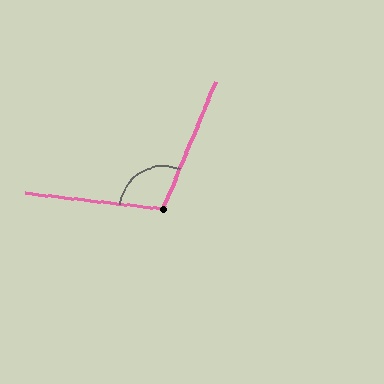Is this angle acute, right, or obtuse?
It is obtuse.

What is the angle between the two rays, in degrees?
Approximately 106 degrees.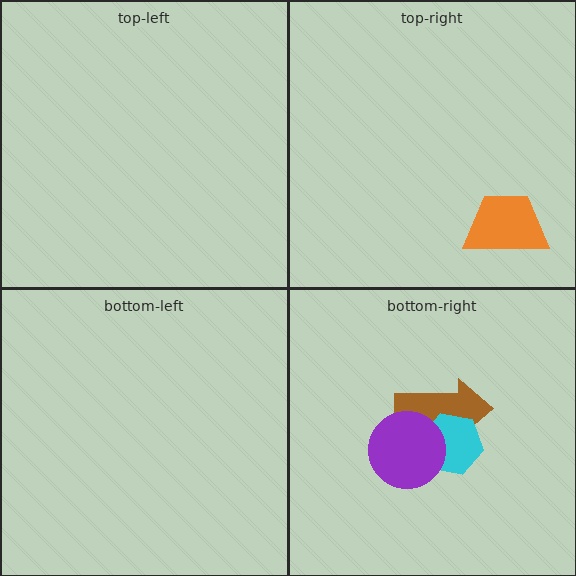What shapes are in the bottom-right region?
The brown arrow, the cyan hexagon, the purple circle.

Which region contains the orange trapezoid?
The top-right region.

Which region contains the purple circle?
The bottom-right region.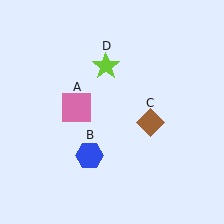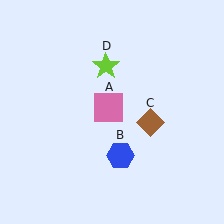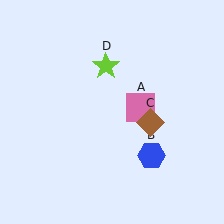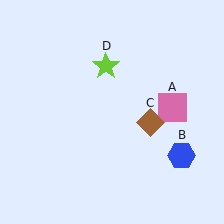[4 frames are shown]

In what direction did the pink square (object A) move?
The pink square (object A) moved right.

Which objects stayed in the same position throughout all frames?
Brown diamond (object C) and lime star (object D) remained stationary.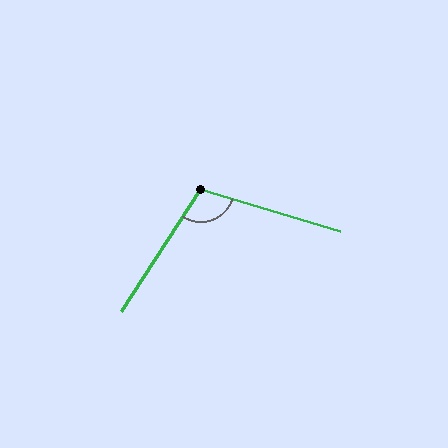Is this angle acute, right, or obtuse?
It is obtuse.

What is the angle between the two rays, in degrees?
Approximately 106 degrees.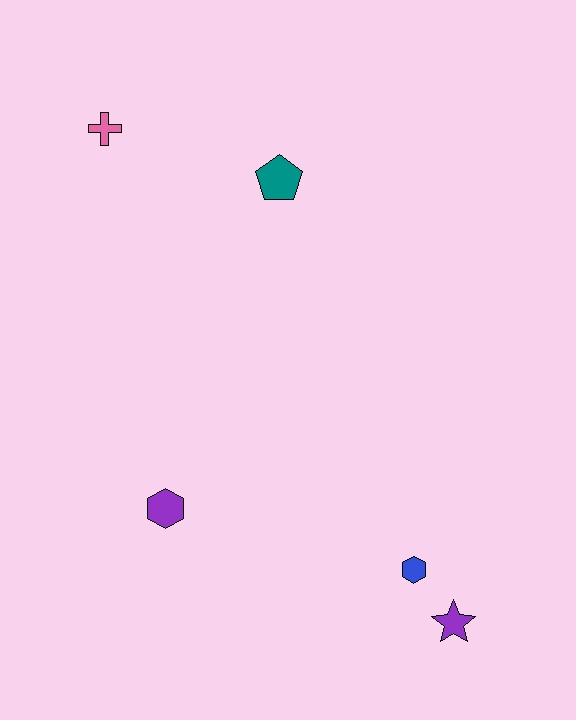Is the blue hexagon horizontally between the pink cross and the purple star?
Yes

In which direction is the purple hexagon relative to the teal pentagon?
The purple hexagon is below the teal pentagon.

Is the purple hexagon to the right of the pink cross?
Yes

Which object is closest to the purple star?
The blue hexagon is closest to the purple star.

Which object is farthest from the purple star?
The pink cross is farthest from the purple star.